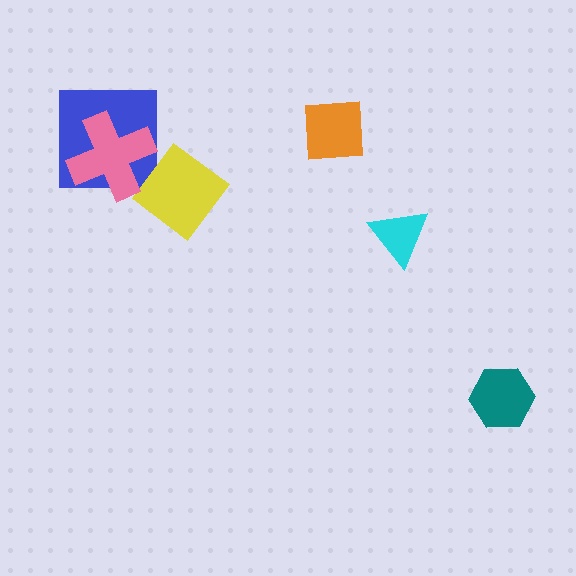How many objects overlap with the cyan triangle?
0 objects overlap with the cyan triangle.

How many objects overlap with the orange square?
0 objects overlap with the orange square.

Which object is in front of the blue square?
The pink cross is in front of the blue square.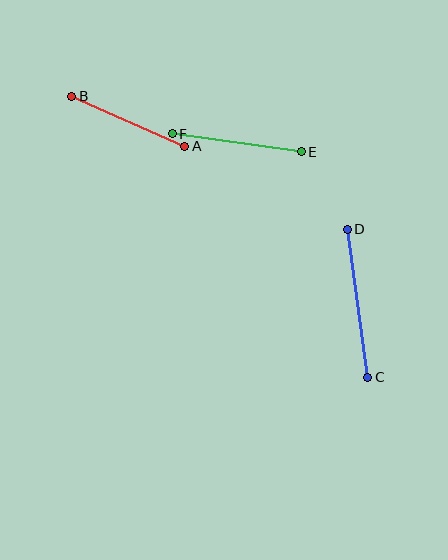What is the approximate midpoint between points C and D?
The midpoint is at approximately (358, 303) pixels.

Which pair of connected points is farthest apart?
Points C and D are farthest apart.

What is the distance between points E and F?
The distance is approximately 130 pixels.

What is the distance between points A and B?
The distance is approximately 123 pixels.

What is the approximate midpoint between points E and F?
The midpoint is at approximately (237, 143) pixels.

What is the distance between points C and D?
The distance is approximately 149 pixels.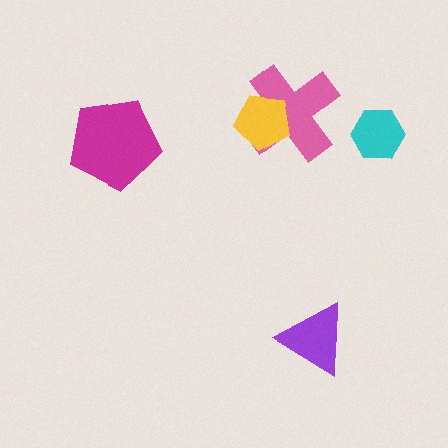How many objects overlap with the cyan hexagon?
0 objects overlap with the cyan hexagon.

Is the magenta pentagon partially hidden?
No, no other shape covers it.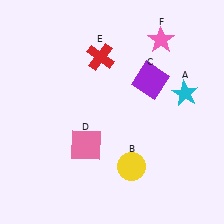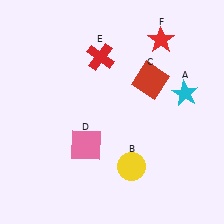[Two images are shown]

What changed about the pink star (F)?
In Image 1, F is pink. In Image 2, it changed to red.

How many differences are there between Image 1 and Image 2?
There are 2 differences between the two images.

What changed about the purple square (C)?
In Image 1, C is purple. In Image 2, it changed to red.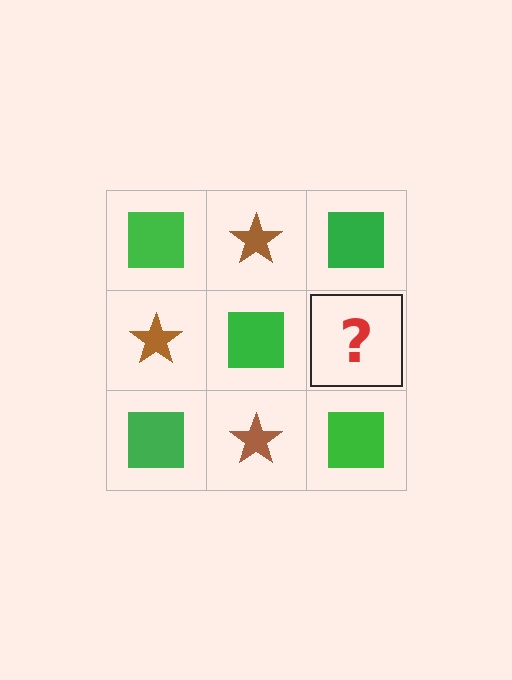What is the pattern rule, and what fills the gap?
The rule is that it alternates green square and brown star in a checkerboard pattern. The gap should be filled with a brown star.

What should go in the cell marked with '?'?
The missing cell should contain a brown star.